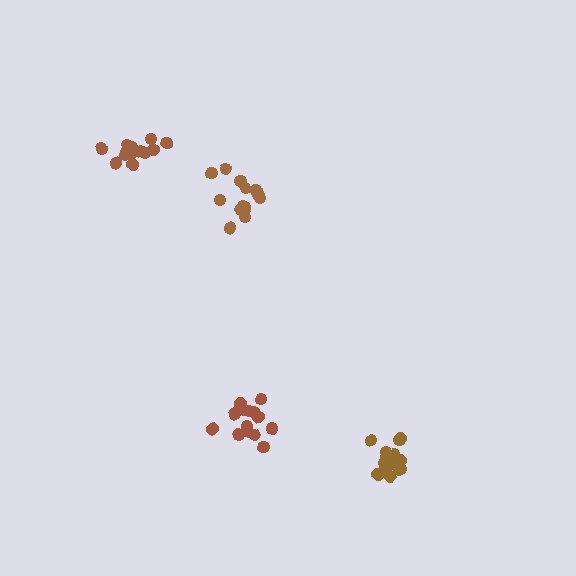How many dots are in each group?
Group 1: 16 dots, Group 2: 14 dots, Group 3: 16 dots, Group 4: 16 dots (62 total).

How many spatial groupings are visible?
There are 4 spatial groupings.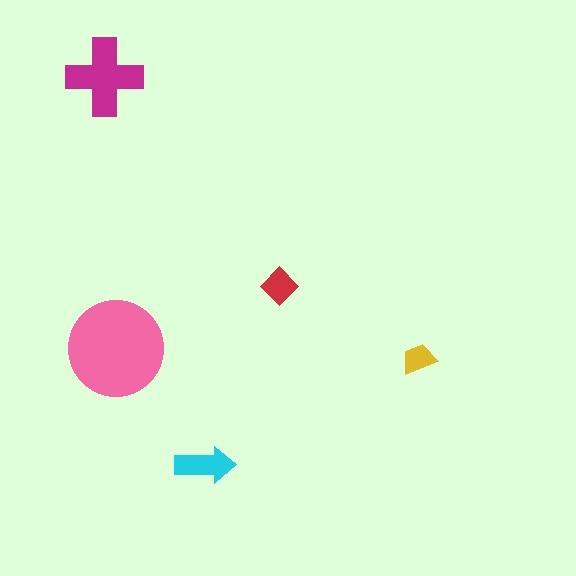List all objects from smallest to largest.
The yellow trapezoid, the red diamond, the cyan arrow, the magenta cross, the pink circle.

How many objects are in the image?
There are 5 objects in the image.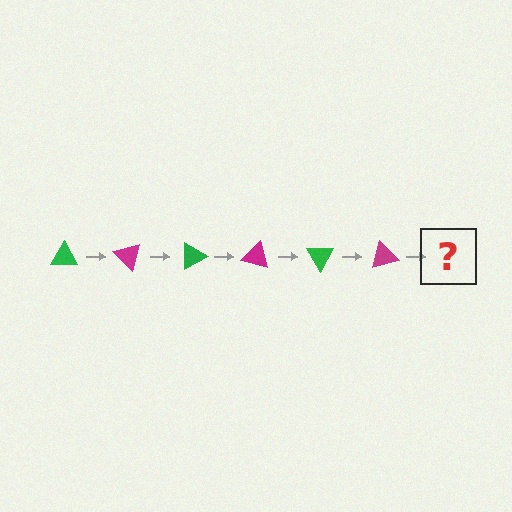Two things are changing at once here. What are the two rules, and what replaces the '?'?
The two rules are that it rotates 45 degrees each step and the color cycles through green and magenta. The '?' should be a green triangle, rotated 270 degrees from the start.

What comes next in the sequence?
The next element should be a green triangle, rotated 270 degrees from the start.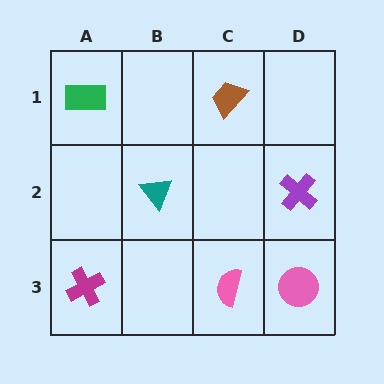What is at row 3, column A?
A magenta cross.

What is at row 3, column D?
A pink circle.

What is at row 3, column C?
A pink semicircle.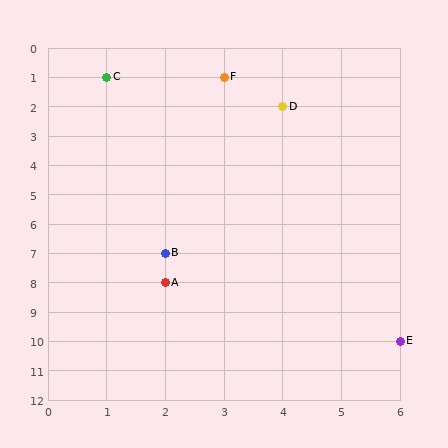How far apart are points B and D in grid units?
Points B and D are 2 columns and 5 rows apart (about 5.4 grid units diagonally).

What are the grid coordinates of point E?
Point E is at grid coordinates (6, 10).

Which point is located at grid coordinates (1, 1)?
Point C is at (1, 1).